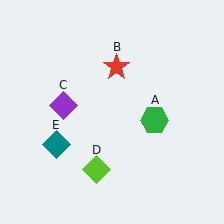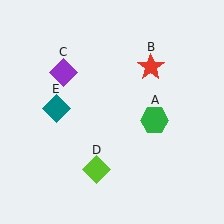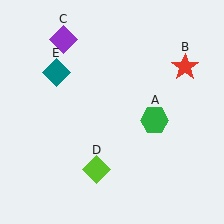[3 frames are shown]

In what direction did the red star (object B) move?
The red star (object B) moved right.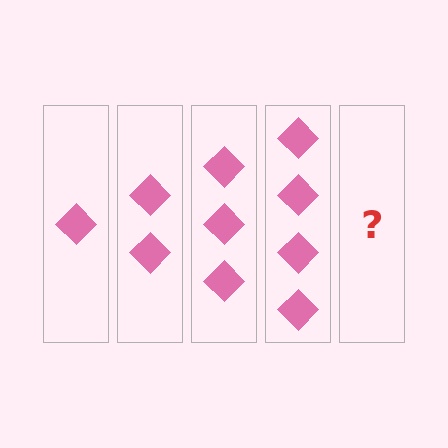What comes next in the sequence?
The next element should be 5 diamonds.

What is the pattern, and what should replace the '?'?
The pattern is that each step adds one more diamond. The '?' should be 5 diamonds.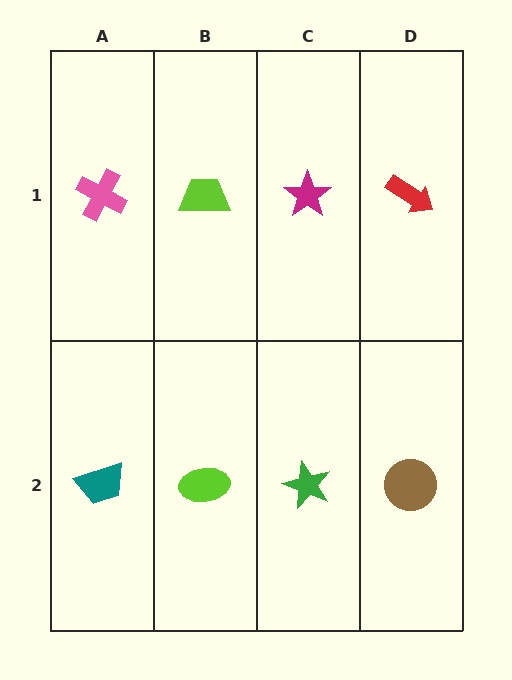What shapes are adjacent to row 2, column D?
A red arrow (row 1, column D), a green star (row 2, column C).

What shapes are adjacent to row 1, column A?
A teal trapezoid (row 2, column A), a lime trapezoid (row 1, column B).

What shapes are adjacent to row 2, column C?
A magenta star (row 1, column C), a lime ellipse (row 2, column B), a brown circle (row 2, column D).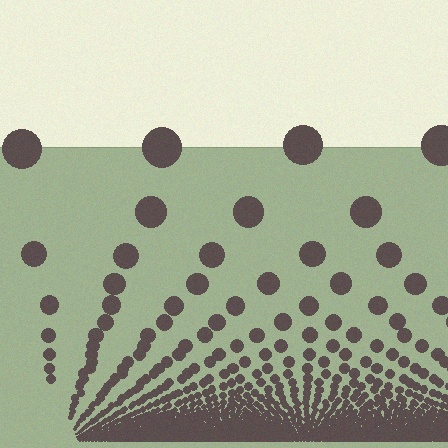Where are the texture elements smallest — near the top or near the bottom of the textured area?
Near the bottom.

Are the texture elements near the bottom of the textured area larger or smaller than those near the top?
Smaller. The gradient is inverted — elements near the bottom are smaller and denser.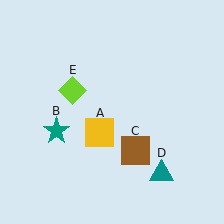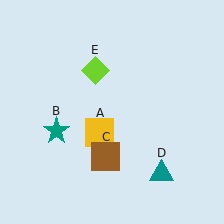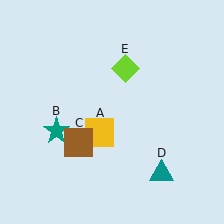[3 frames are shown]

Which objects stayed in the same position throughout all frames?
Yellow square (object A) and teal star (object B) and teal triangle (object D) remained stationary.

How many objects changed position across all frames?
2 objects changed position: brown square (object C), lime diamond (object E).